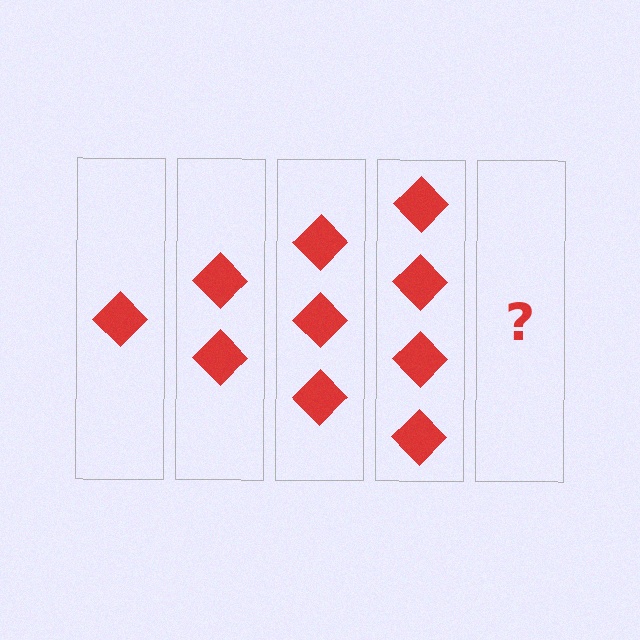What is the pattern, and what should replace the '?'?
The pattern is that each step adds one more diamond. The '?' should be 5 diamonds.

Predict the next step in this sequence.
The next step is 5 diamonds.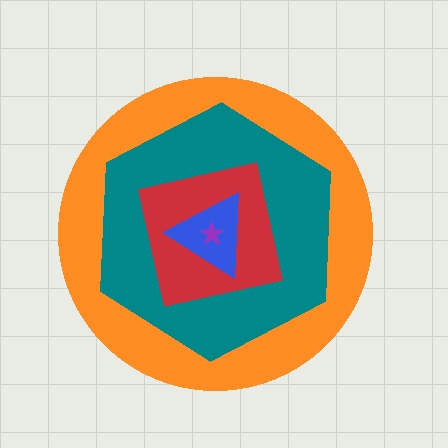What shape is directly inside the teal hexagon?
The red square.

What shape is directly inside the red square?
The blue triangle.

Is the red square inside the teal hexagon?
Yes.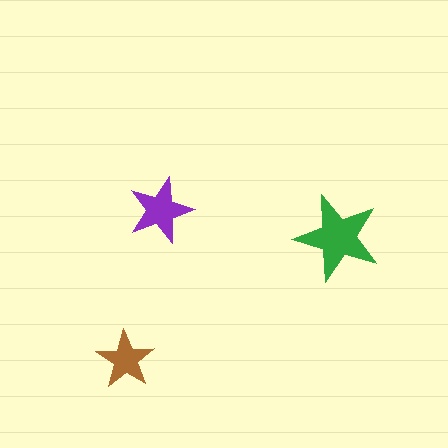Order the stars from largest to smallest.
the green one, the purple one, the brown one.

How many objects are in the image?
There are 3 objects in the image.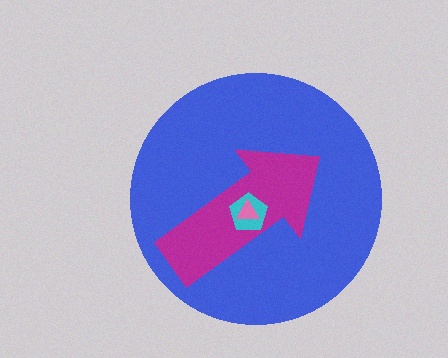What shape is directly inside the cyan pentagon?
The pink triangle.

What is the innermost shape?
The pink triangle.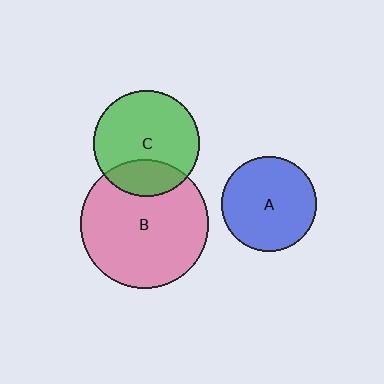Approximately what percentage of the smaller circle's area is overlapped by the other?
Approximately 25%.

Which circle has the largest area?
Circle B (pink).